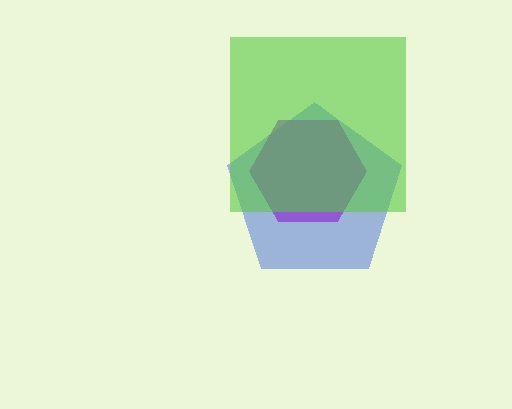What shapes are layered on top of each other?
The layered shapes are: a blue pentagon, a purple hexagon, a lime square.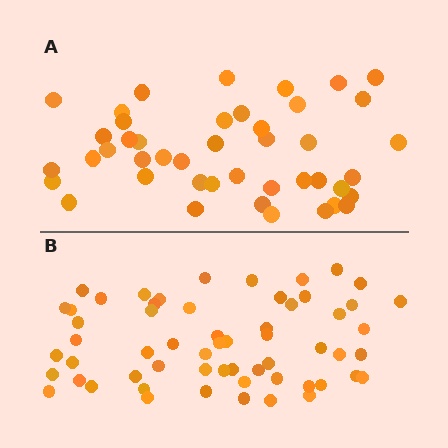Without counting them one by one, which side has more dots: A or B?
Region B (the bottom region) has more dots.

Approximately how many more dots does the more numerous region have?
Region B has approximately 15 more dots than region A.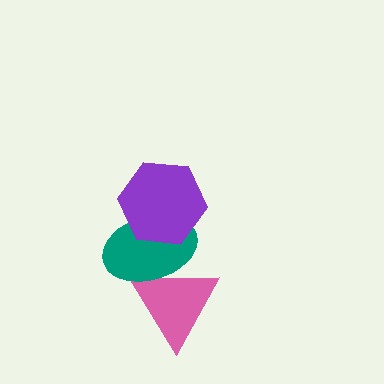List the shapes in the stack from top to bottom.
From top to bottom: the purple hexagon, the teal ellipse, the pink triangle.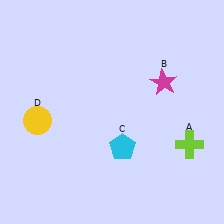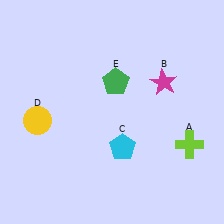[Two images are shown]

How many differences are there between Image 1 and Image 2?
There is 1 difference between the two images.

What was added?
A green pentagon (E) was added in Image 2.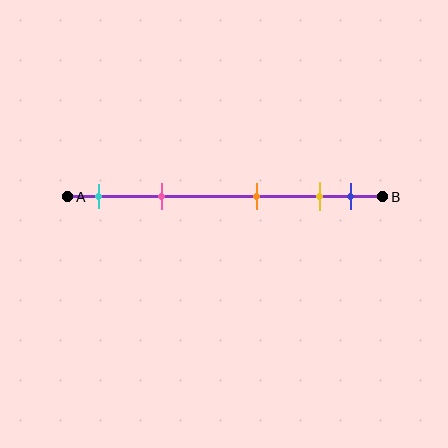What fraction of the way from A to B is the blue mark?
The blue mark is approximately 90% (0.9) of the way from A to B.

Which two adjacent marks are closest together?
The yellow and blue marks are the closest adjacent pair.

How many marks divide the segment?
There are 5 marks dividing the segment.